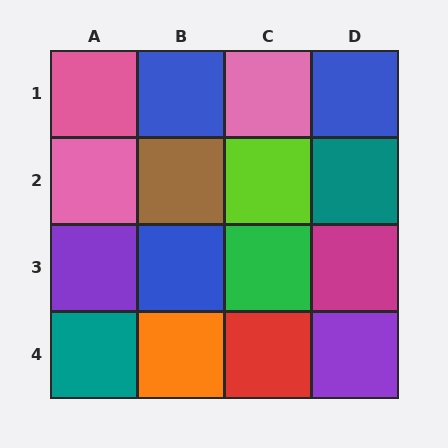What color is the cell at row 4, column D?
Purple.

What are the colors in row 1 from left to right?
Pink, blue, pink, blue.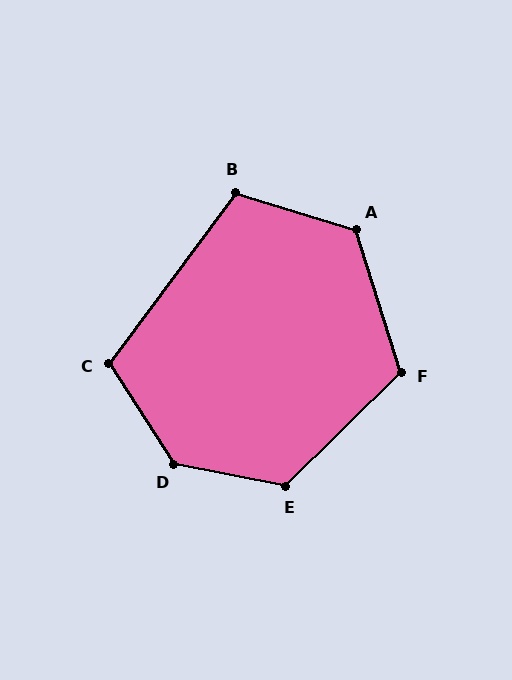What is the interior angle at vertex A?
Approximately 125 degrees (obtuse).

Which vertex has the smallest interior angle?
B, at approximately 109 degrees.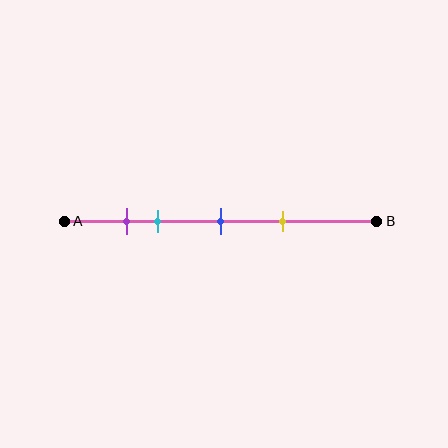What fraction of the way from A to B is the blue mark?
The blue mark is approximately 50% (0.5) of the way from A to B.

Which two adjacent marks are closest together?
The purple and cyan marks are the closest adjacent pair.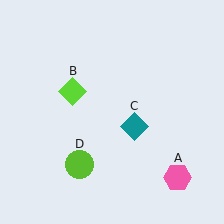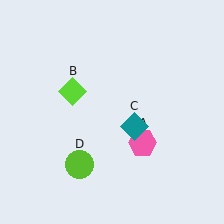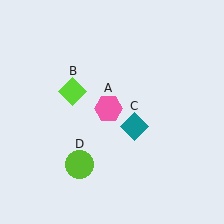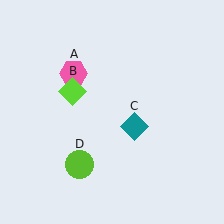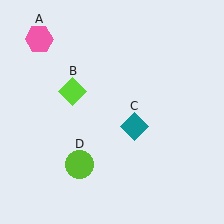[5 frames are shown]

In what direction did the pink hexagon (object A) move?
The pink hexagon (object A) moved up and to the left.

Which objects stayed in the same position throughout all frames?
Lime diamond (object B) and teal diamond (object C) and lime circle (object D) remained stationary.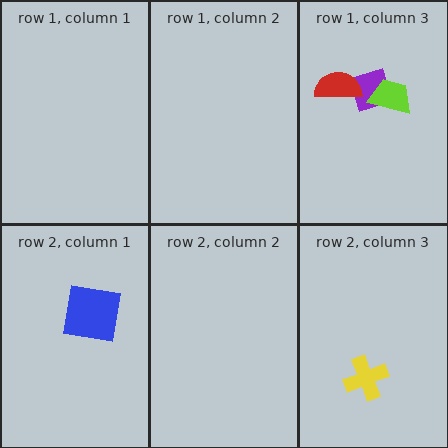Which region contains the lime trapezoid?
The row 1, column 3 region.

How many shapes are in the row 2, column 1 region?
1.